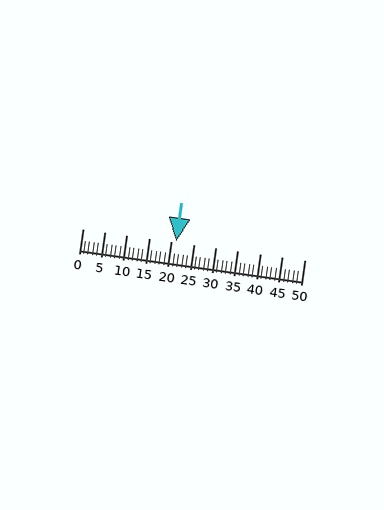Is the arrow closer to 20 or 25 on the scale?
The arrow is closer to 20.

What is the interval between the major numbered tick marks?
The major tick marks are spaced 5 units apart.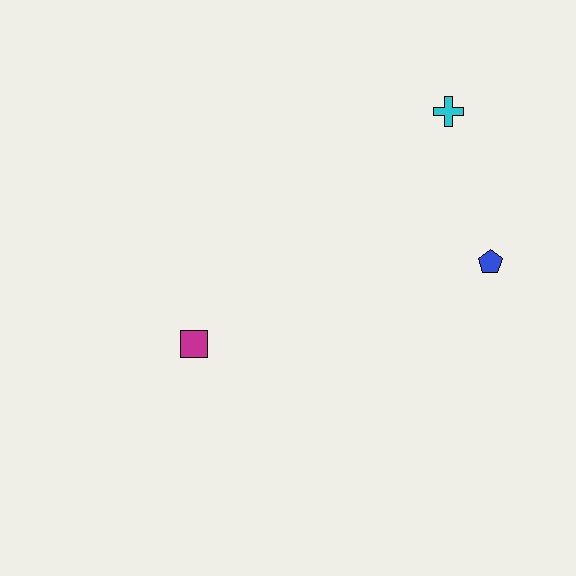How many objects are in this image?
There are 3 objects.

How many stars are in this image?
There are no stars.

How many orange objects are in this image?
There are no orange objects.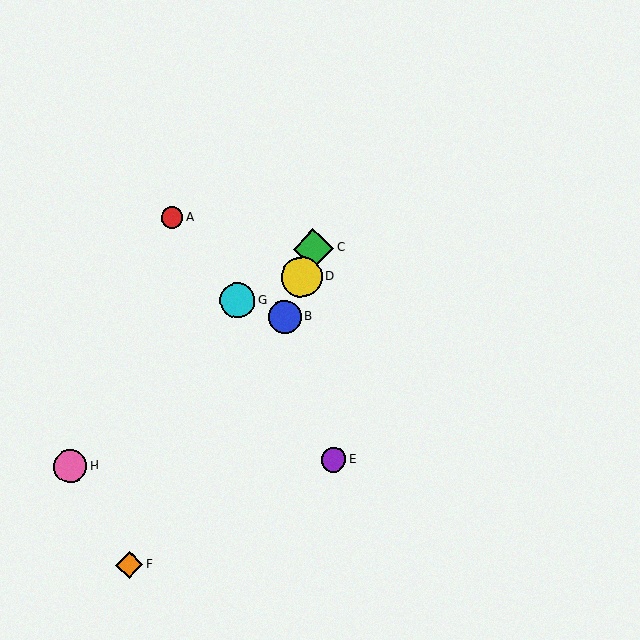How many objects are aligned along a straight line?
3 objects (B, C, D) are aligned along a straight line.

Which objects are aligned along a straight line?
Objects B, C, D are aligned along a straight line.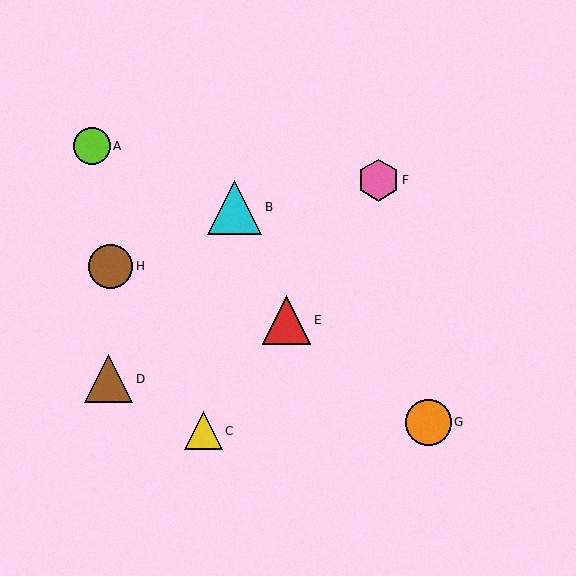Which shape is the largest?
The cyan triangle (labeled B) is the largest.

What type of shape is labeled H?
Shape H is a brown circle.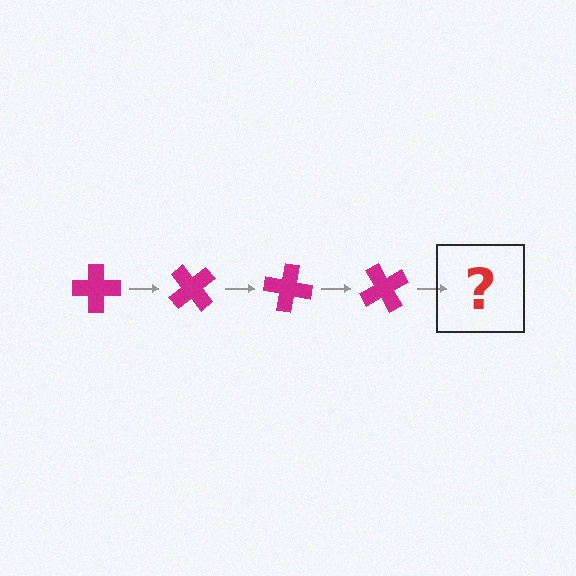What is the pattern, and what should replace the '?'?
The pattern is that the cross rotates 50 degrees each step. The '?' should be a magenta cross rotated 200 degrees.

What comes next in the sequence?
The next element should be a magenta cross rotated 200 degrees.